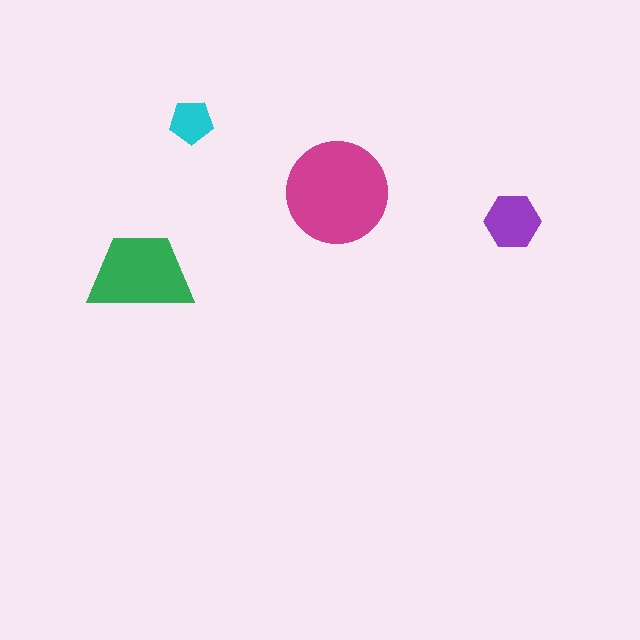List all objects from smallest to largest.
The cyan pentagon, the purple hexagon, the green trapezoid, the magenta circle.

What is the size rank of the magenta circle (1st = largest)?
1st.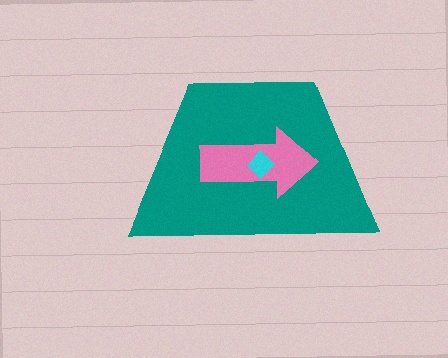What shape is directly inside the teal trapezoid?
The pink arrow.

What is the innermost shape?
The cyan diamond.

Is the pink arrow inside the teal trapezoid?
Yes.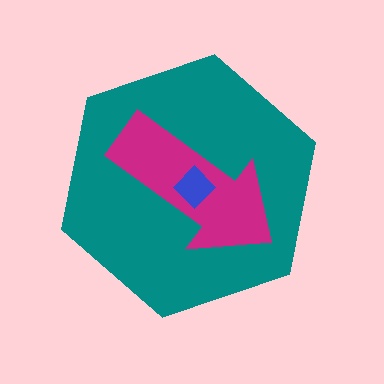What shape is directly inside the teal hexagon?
The magenta arrow.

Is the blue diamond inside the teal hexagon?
Yes.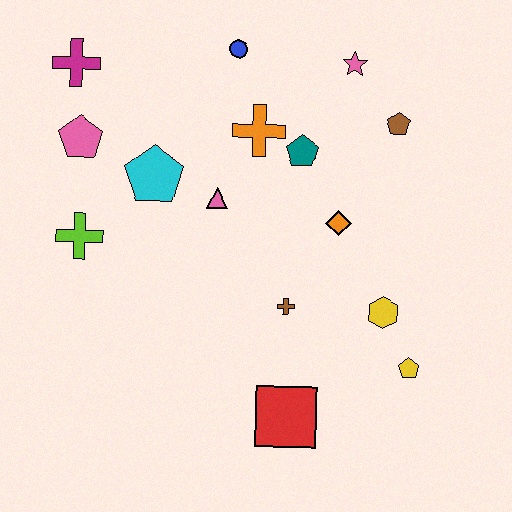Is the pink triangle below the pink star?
Yes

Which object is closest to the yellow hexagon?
The yellow pentagon is closest to the yellow hexagon.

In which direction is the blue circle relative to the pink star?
The blue circle is to the left of the pink star.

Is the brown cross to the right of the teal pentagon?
No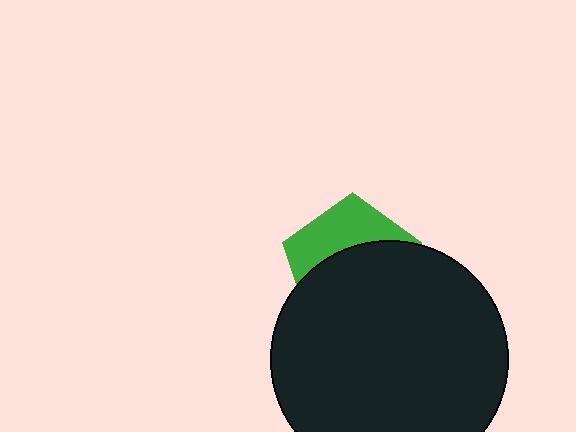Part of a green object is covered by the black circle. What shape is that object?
It is a pentagon.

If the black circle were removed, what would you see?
You would see the complete green pentagon.